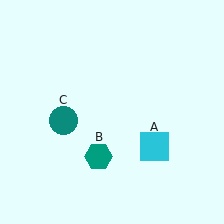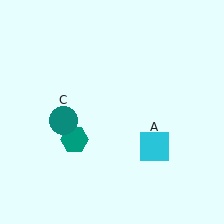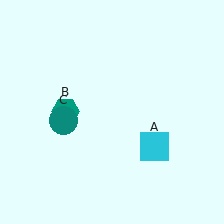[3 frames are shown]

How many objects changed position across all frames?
1 object changed position: teal hexagon (object B).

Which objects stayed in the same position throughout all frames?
Cyan square (object A) and teal circle (object C) remained stationary.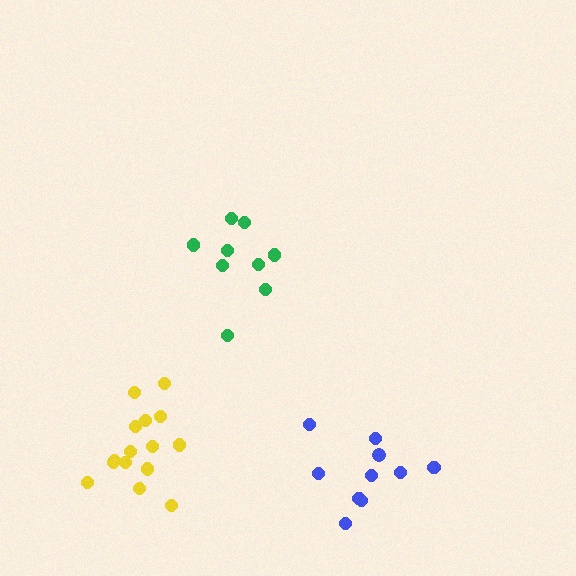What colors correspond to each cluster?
The clusters are colored: green, yellow, blue.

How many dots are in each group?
Group 1: 9 dots, Group 2: 15 dots, Group 3: 10 dots (34 total).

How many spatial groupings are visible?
There are 3 spatial groupings.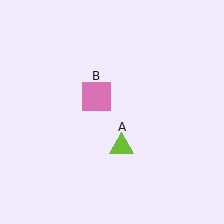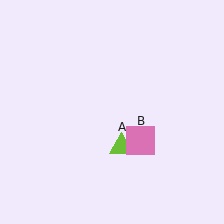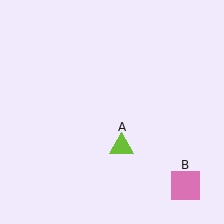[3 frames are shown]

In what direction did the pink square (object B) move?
The pink square (object B) moved down and to the right.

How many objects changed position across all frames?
1 object changed position: pink square (object B).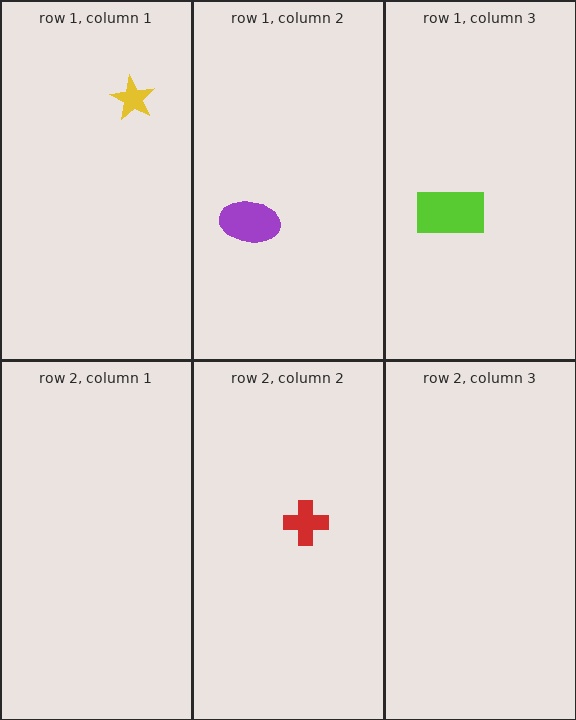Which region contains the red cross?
The row 2, column 2 region.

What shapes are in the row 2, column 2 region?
The red cross.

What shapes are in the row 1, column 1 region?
The yellow star.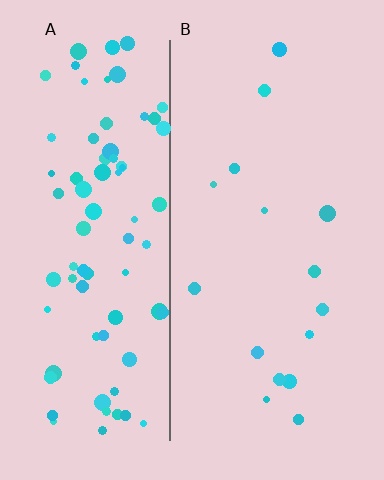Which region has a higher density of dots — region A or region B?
A (the left).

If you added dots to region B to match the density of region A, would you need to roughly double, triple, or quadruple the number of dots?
Approximately quadruple.